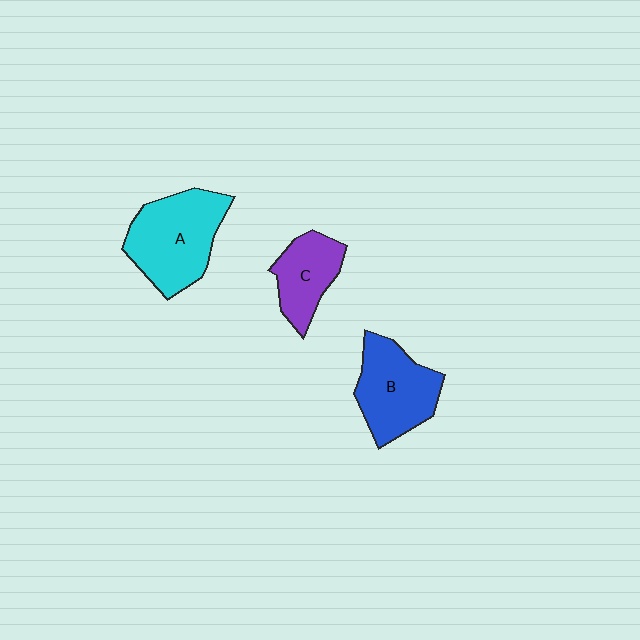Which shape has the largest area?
Shape A (cyan).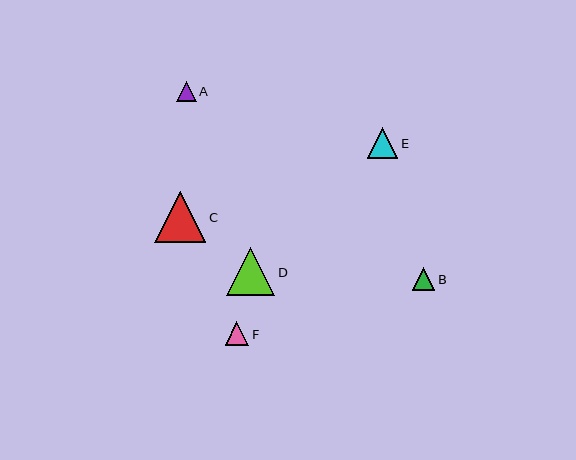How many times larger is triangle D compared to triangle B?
Triangle D is approximately 2.1 times the size of triangle B.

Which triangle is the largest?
Triangle C is the largest with a size of approximately 51 pixels.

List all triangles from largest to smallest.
From largest to smallest: C, D, E, F, B, A.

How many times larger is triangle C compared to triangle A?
Triangle C is approximately 2.6 times the size of triangle A.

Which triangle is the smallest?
Triangle A is the smallest with a size of approximately 20 pixels.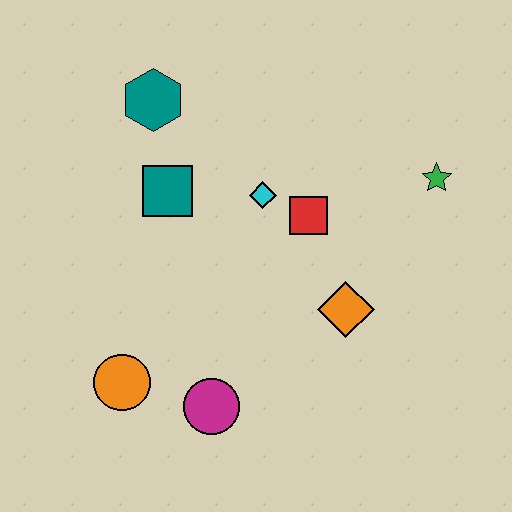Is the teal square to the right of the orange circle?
Yes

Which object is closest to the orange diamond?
The red square is closest to the orange diamond.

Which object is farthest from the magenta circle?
The green star is farthest from the magenta circle.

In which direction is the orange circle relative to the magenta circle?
The orange circle is to the left of the magenta circle.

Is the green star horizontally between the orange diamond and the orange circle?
No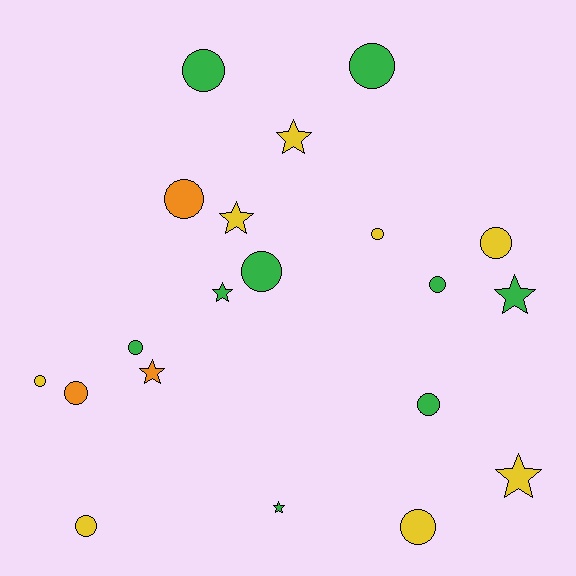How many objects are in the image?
There are 20 objects.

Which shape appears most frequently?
Circle, with 13 objects.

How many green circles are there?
There are 6 green circles.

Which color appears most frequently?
Green, with 9 objects.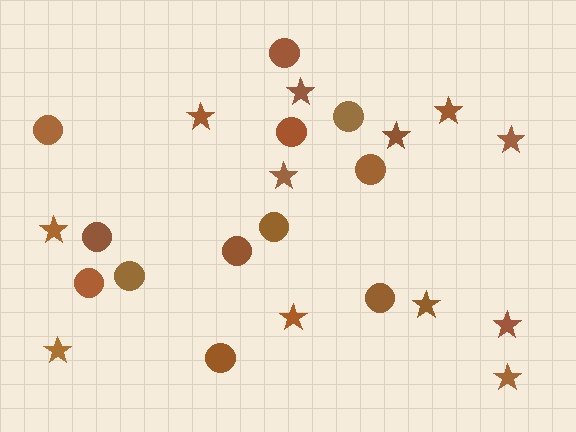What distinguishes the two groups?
There are 2 groups: one group of circles (12) and one group of stars (12).